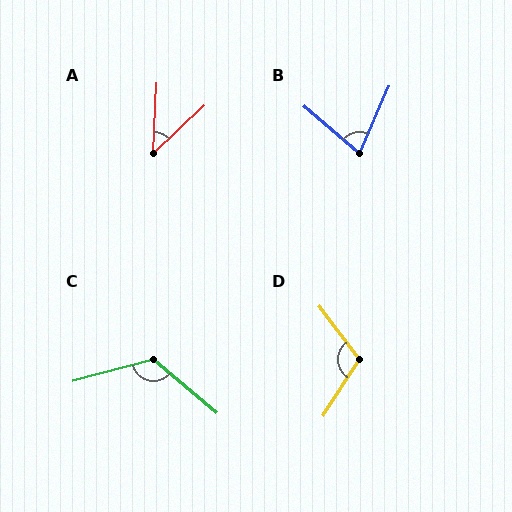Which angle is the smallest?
A, at approximately 44 degrees.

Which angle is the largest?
C, at approximately 125 degrees.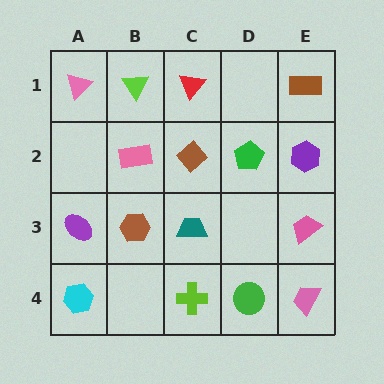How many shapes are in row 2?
4 shapes.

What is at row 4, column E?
A pink trapezoid.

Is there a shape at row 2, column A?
No, that cell is empty.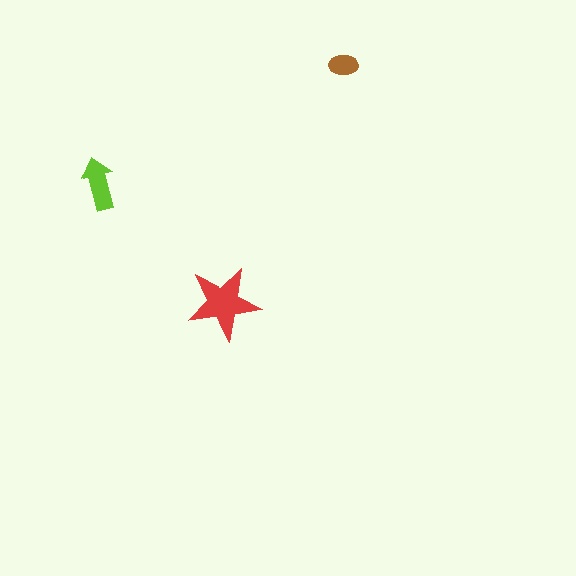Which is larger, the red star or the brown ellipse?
The red star.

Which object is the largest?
The red star.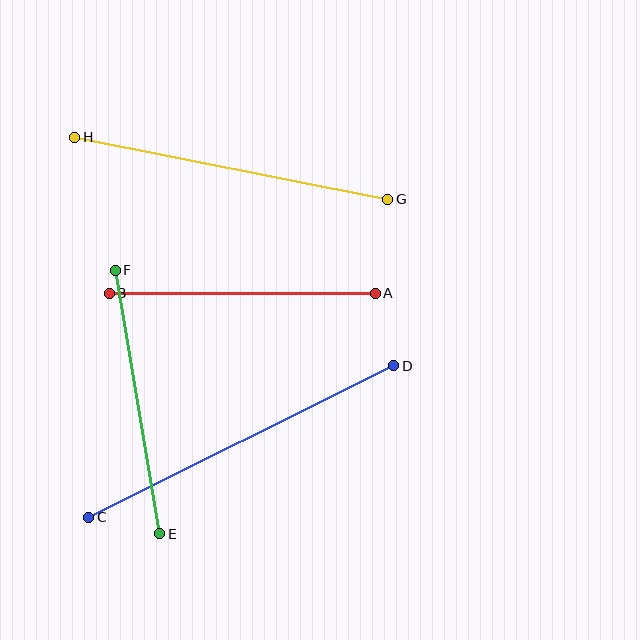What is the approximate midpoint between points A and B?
The midpoint is at approximately (242, 293) pixels.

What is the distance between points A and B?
The distance is approximately 266 pixels.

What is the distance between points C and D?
The distance is approximately 341 pixels.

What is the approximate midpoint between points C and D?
The midpoint is at approximately (241, 441) pixels.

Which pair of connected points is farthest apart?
Points C and D are farthest apart.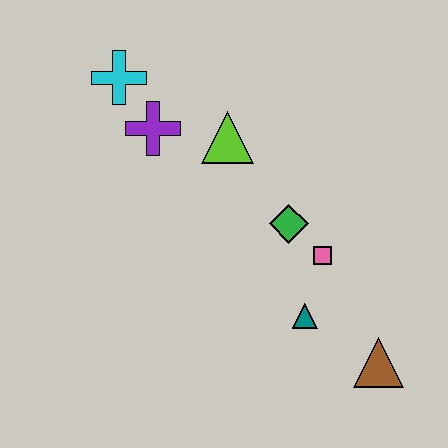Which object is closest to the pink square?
The green diamond is closest to the pink square.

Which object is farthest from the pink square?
The cyan cross is farthest from the pink square.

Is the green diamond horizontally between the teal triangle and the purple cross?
Yes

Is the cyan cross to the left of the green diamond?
Yes